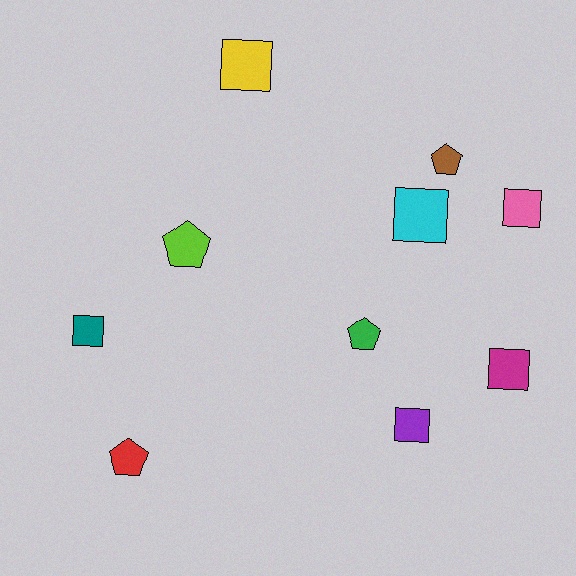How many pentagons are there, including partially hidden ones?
There are 4 pentagons.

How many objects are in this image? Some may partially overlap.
There are 10 objects.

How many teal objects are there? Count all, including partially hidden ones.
There is 1 teal object.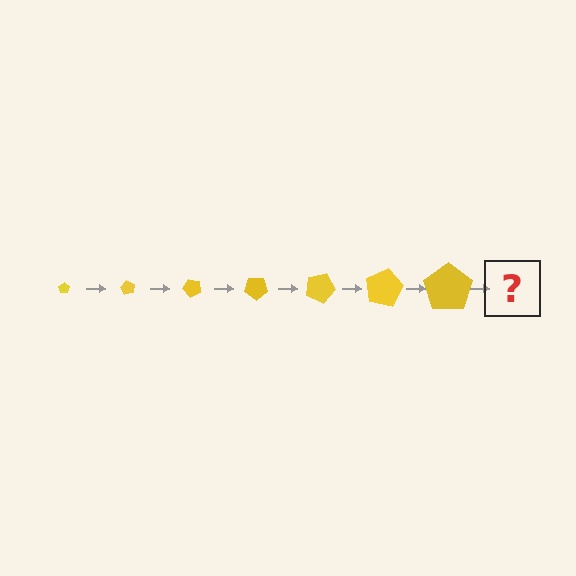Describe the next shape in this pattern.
It should be a pentagon, larger than the previous one and rotated 420 degrees from the start.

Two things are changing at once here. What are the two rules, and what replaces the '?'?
The two rules are that the pentagon grows larger each step and it rotates 60 degrees each step. The '?' should be a pentagon, larger than the previous one and rotated 420 degrees from the start.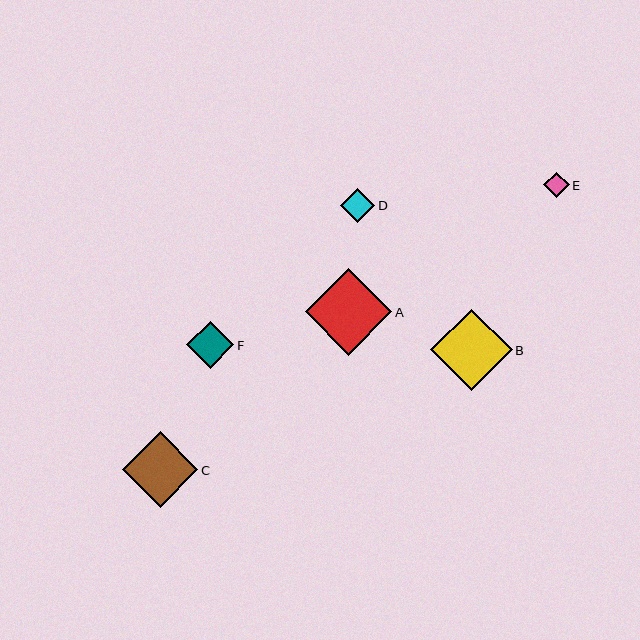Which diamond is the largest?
Diamond A is the largest with a size of approximately 87 pixels.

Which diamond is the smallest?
Diamond E is the smallest with a size of approximately 25 pixels.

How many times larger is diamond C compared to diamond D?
Diamond C is approximately 2.2 times the size of diamond D.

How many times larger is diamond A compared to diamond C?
Diamond A is approximately 1.1 times the size of diamond C.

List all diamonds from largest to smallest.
From largest to smallest: A, B, C, F, D, E.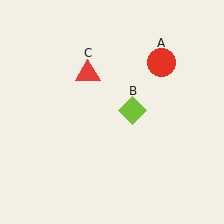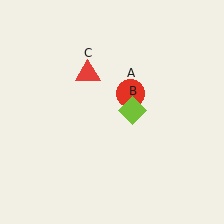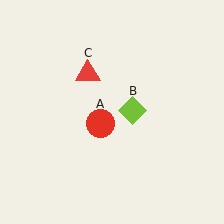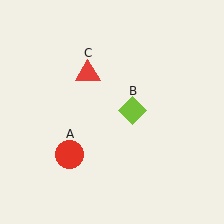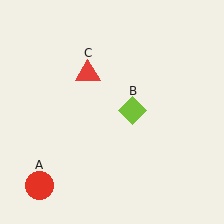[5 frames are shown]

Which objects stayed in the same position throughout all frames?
Lime diamond (object B) and red triangle (object C) remained stationary.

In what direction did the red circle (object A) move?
The red circle (object A) moved down and to the left.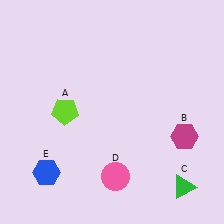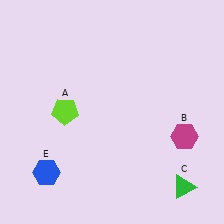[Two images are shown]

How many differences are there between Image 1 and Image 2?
There is 1 difference between the two images.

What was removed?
The pink circle (D) was removed in Image 2.